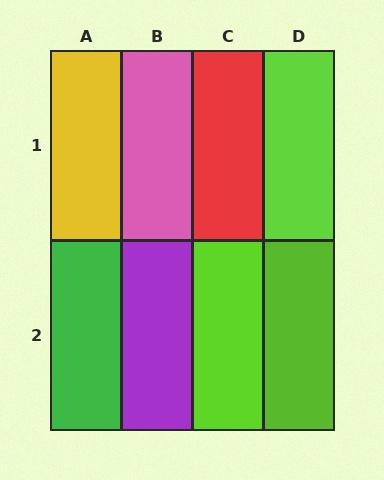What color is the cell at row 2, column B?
Purple.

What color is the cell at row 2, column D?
Lime.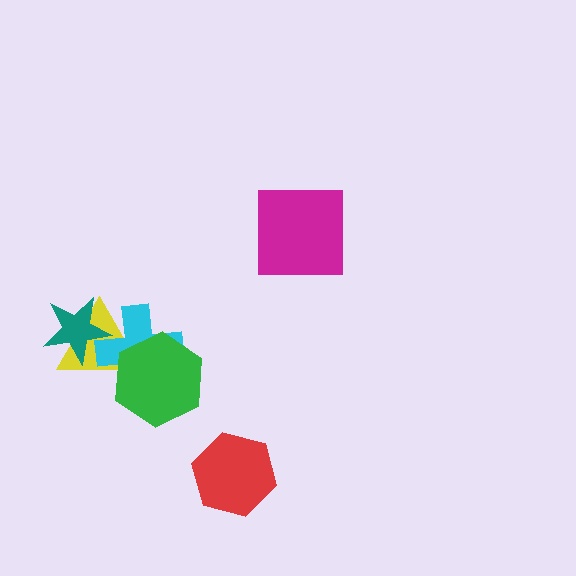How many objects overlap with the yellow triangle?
3 objects overlap with the yellow triangle.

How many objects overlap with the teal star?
2 objects overlap with the teal star.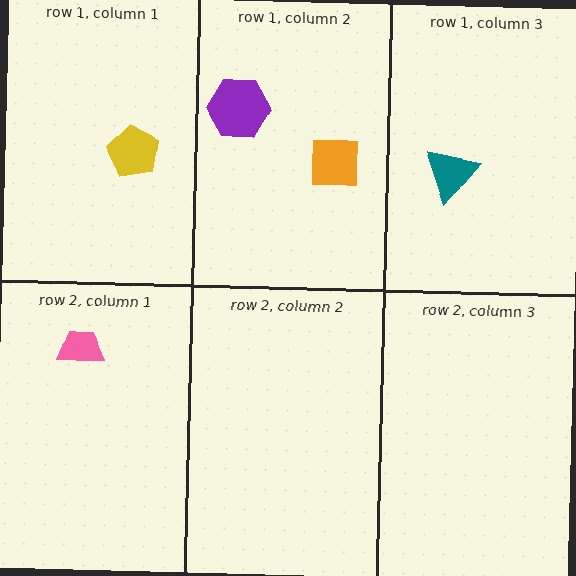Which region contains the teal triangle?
The row 1, column 3 region.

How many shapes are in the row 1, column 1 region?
1.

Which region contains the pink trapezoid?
The row 2, column 1 region.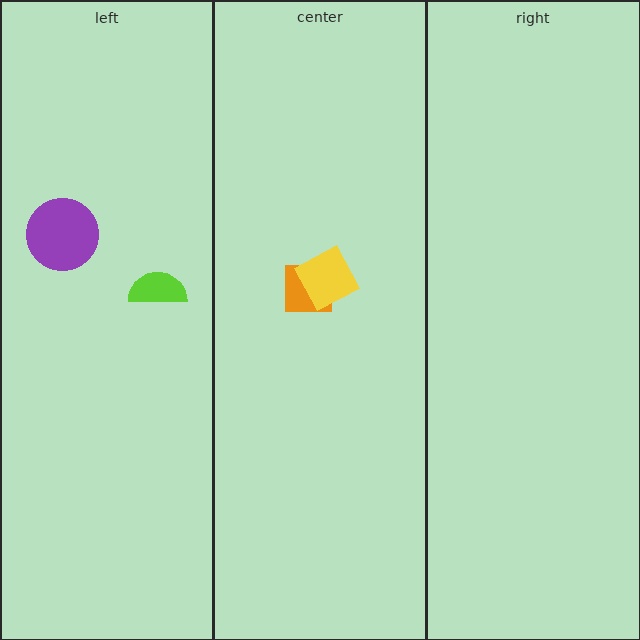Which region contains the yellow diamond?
The center region.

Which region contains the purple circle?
The left region.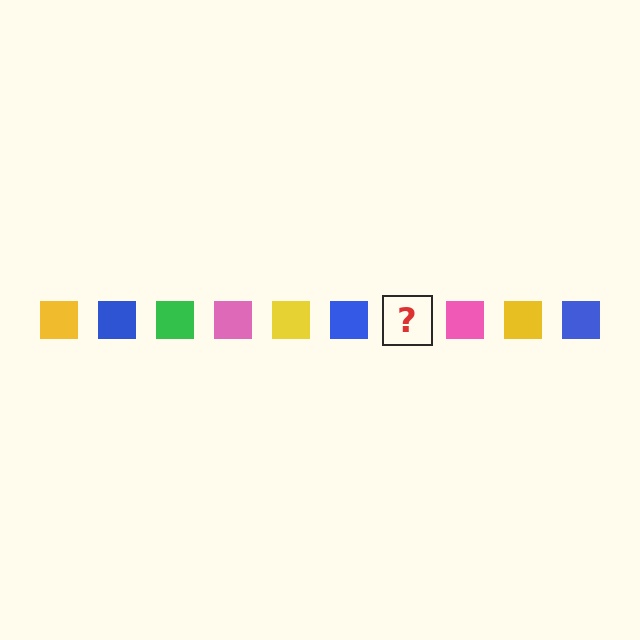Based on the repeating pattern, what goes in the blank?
The blank should be a green square.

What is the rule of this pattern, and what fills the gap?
The rule is that the pattern cycles through yellow, blue, green, pink squares. The gap should be filled with a green square.